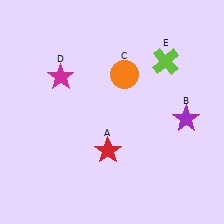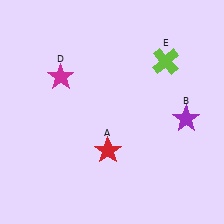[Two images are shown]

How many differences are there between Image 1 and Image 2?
There is 1 difference between the two images.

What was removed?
The orange circle (C) was removed in Image 2.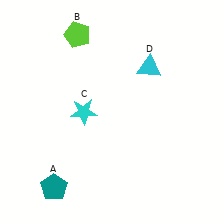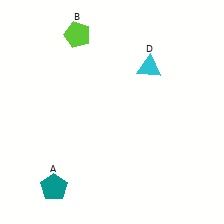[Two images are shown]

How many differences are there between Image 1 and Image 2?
There is 1 difference between the two images.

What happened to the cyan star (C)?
The cyan star (C) was removed in Image 2. It was in the top-left area of Image 1.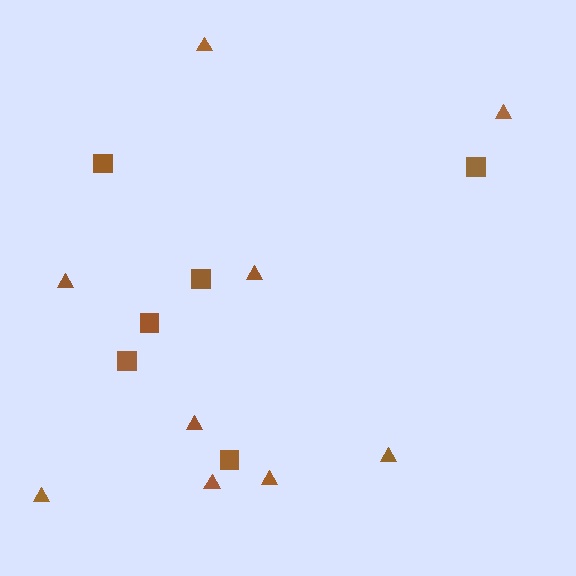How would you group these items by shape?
There are 2 groups: one group of squares (6) and one group of triangles (9).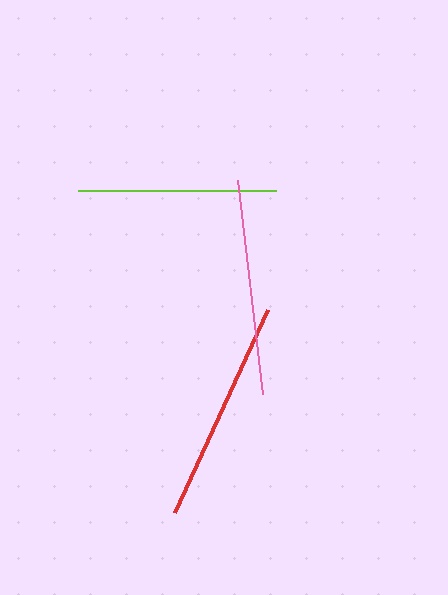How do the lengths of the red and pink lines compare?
The red and pink lines are approximately the same length.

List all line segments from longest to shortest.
From longest to shortest: red, pink, lime.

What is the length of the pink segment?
The pink segment is approximately 215 pixels long.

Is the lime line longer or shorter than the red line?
The red line is longer than the lime line.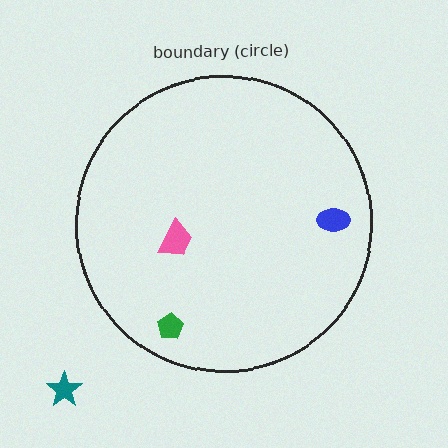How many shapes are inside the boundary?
3 inside, 1 outside.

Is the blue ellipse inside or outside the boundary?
Inside.